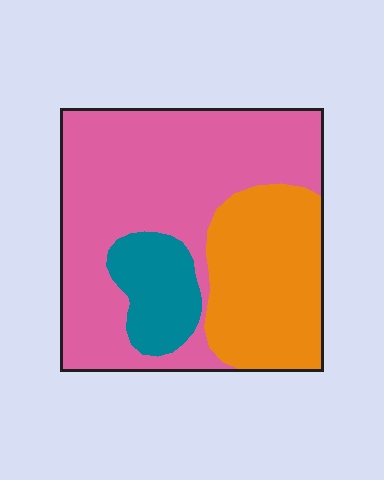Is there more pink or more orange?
Pink.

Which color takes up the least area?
Teal, at roughly 10%.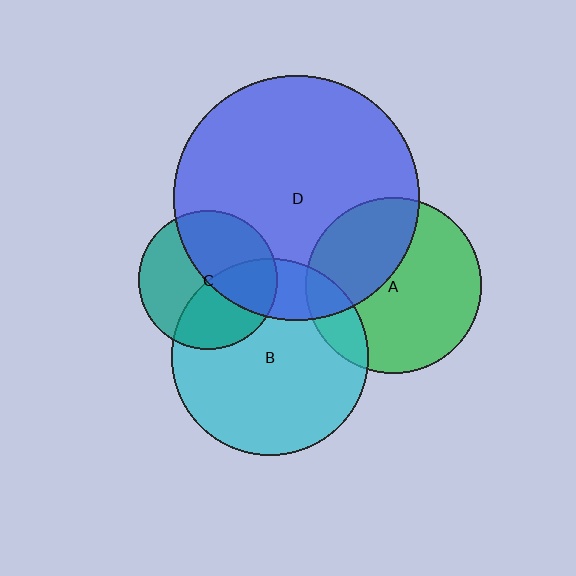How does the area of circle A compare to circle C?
Approximately 1.6 times.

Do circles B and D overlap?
Yes.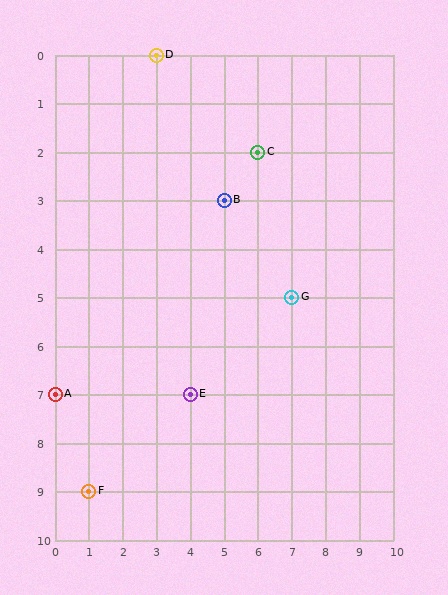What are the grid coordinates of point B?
Point B is at grid coordinates (5, 3).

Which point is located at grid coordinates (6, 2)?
Point C is at (6, 2).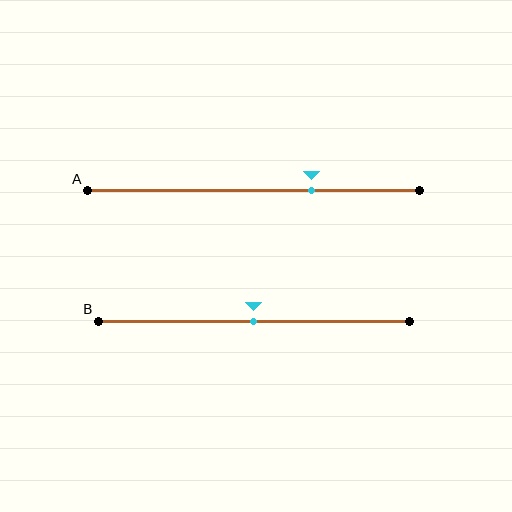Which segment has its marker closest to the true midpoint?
Segment B has its marker closest to the true midpoint.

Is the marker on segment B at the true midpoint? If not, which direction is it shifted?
Yes, the marker on segment B is at the true midpoint.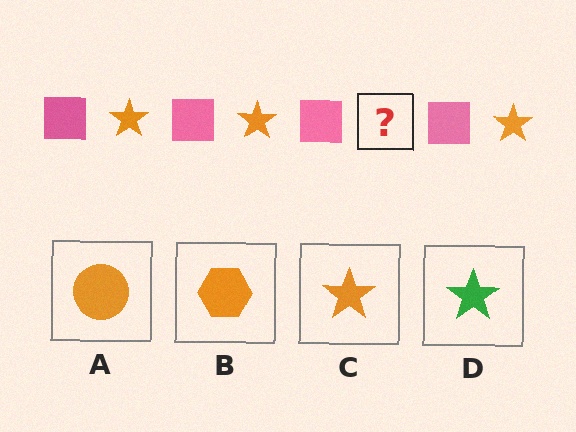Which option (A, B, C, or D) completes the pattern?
C.